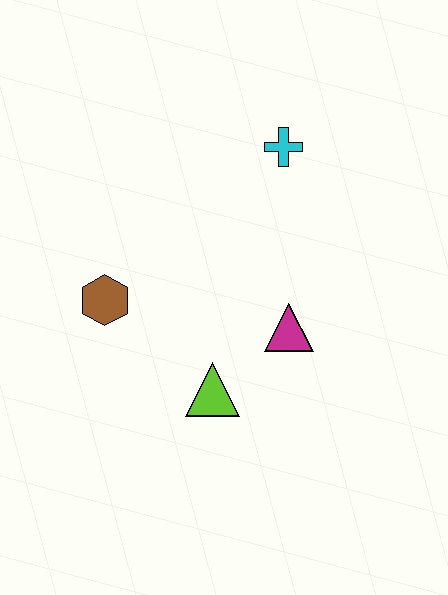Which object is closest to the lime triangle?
The magenta triangle is closest to the lime triangle.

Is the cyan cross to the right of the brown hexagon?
Yes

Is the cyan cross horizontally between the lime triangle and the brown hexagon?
No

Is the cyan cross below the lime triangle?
No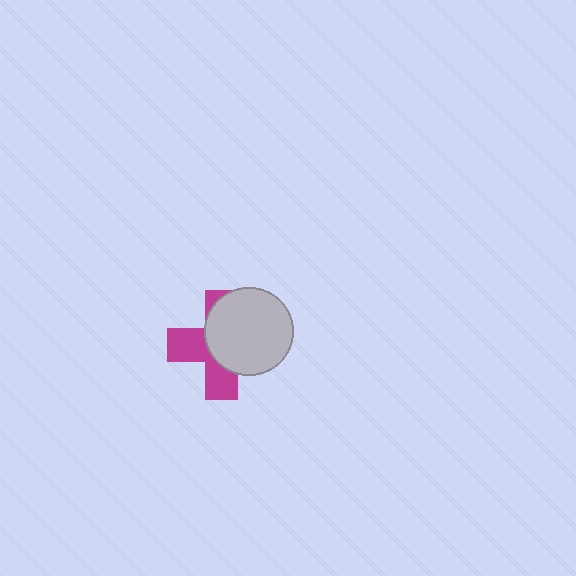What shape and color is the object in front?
The object in front is a light gray circle.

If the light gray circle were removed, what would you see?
You would see the complete magenta cross.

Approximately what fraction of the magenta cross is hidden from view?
Roughly 56% of the magenta cross is hidden behind the light gray circle.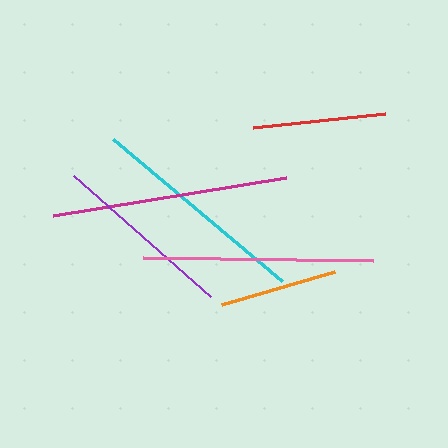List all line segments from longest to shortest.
From longest to shortest: magenta, pink, cyan, purple, red, orange.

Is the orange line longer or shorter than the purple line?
The purple line is longer than the orange line.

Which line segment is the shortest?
The orange line is the shortest at approximately 119 pixels.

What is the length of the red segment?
The red segment is approximately 133 pixels long.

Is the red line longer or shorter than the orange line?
The red line is longer than the orange line.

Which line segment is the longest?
The magenta line is the longest at approximately 236 pixels.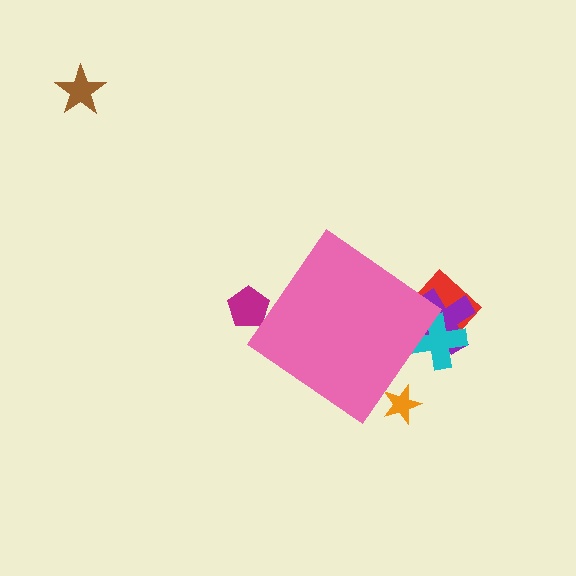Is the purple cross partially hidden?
Yes, the purple cross is partially hidden behind the pink diamond.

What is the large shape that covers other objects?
A pink diamond.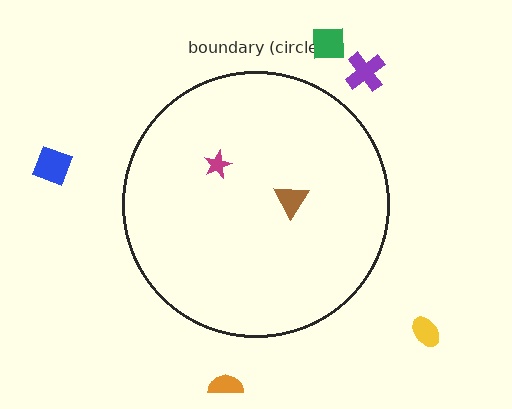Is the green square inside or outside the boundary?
Outside.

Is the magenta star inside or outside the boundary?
Inside.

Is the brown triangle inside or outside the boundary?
Inside.